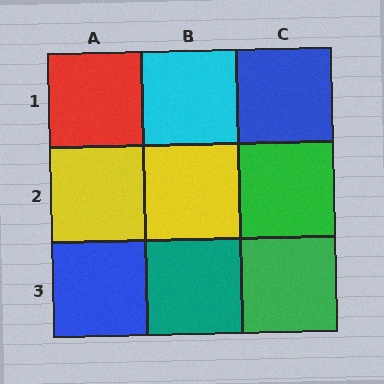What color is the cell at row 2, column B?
Yellow.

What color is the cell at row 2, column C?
Green.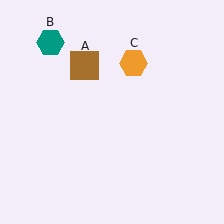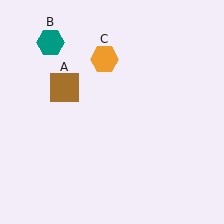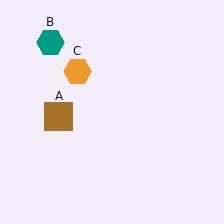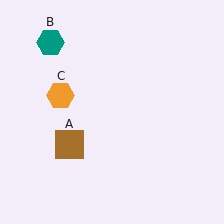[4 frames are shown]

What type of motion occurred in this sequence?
The brown square (object A), orange hexagon (object C) rotated counterclockwise around the center of the scene.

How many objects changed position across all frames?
2 objects changed position: brown square (object A), orange hexagon (object C).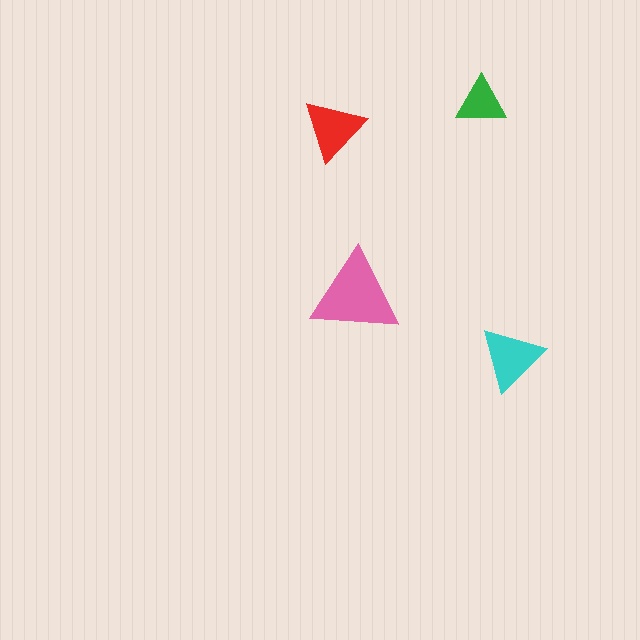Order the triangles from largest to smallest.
the pink one, the cyan one, the red one, the green one.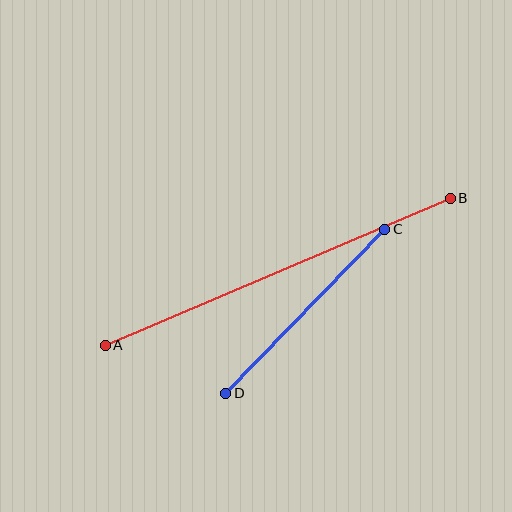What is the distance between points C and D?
The distance is approximately 228 pixels.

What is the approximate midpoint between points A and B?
The midpoint is at approximately (278, 272) pixels.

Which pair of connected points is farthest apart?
Points A and B are farthest apart.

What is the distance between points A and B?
The distance is approximately 375 pixels.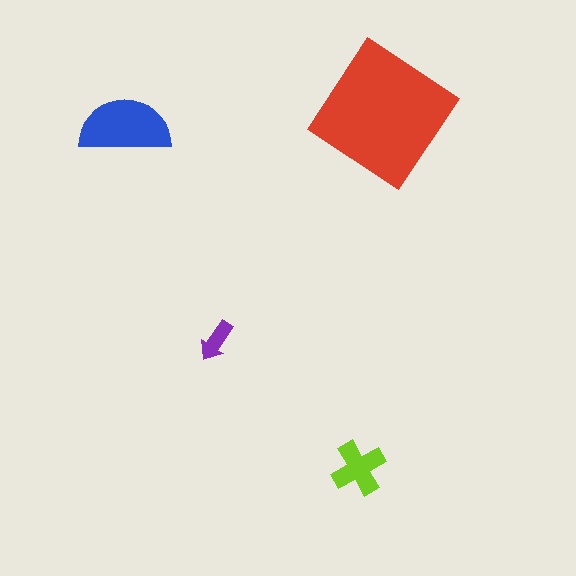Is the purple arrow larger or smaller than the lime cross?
Smaller.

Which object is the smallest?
The purple arrow.